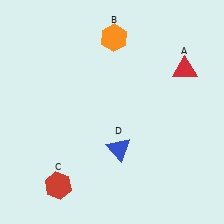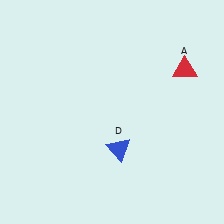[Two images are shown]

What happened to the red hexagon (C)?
The red hexagon (C) was removed in Image 2. It was in the bottom-left area of Image 1.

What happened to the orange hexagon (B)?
The orange hexagon (B) was removed in Image 2. It was in the top-right area of Image 1.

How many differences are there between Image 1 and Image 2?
There are 2 differences between the two images.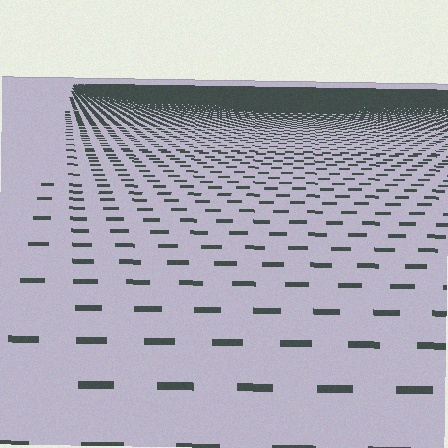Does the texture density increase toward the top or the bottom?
Density increases toward the top.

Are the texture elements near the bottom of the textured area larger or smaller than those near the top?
Larger. Near the bottom, elements are closer to the viewer and appear at a bigger on-screen size.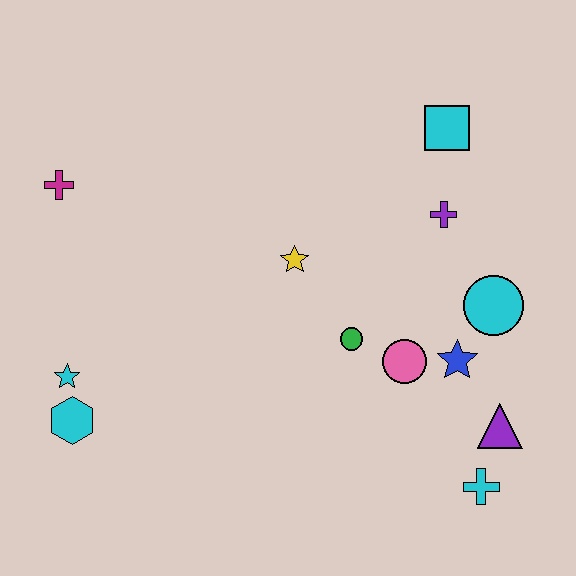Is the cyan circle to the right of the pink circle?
Yes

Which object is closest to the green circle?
The pink circle is closest to the green circle.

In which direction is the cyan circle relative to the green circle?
The cyan circle is to the right of the green circle.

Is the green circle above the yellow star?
No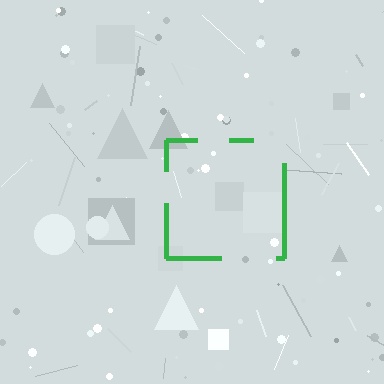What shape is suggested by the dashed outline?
The dashed outline suggests a square.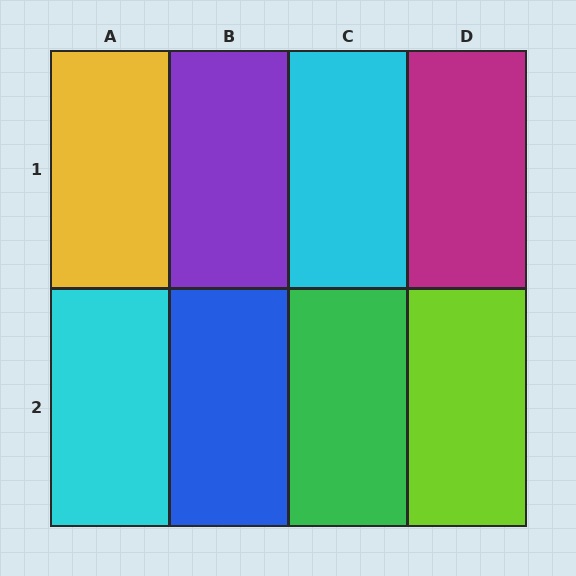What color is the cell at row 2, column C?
Green.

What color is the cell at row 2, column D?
Lime.